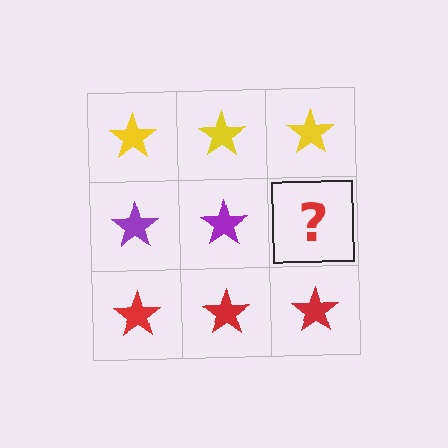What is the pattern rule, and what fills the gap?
The rule is that each row has a consistent color. The gap should be filled with a purple star.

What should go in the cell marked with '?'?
The missing cell should contain a purple star.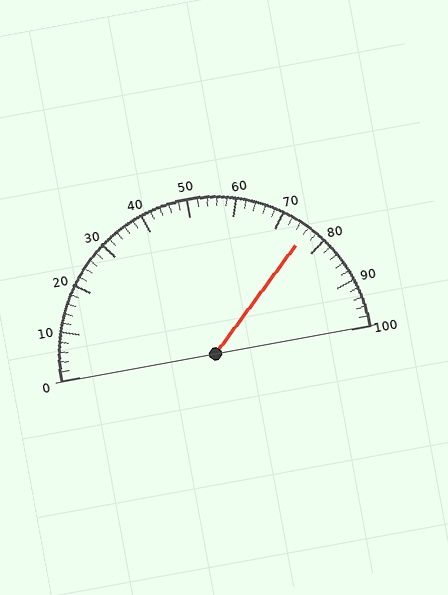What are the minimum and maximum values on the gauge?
The gauge ranges from 0 to 100.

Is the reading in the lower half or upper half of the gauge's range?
The reading is in the upper half of the range (0 to 100).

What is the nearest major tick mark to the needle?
The nearest major tick mark is 80.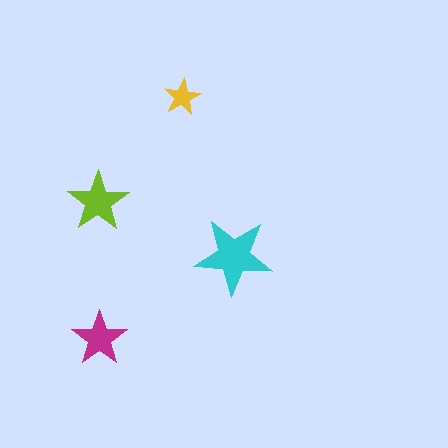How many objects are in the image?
There are 4 objects in the image.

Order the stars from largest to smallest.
the cyan one, the lime one, the magenta one, the yellow one.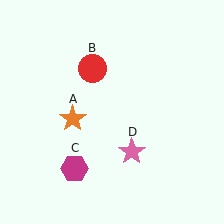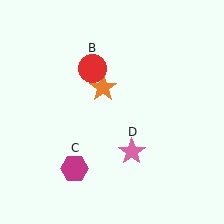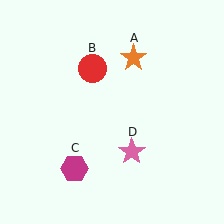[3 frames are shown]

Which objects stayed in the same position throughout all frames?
Red circle (object B) and magenta hexagon (object C) and pink star (object D) remained stationary.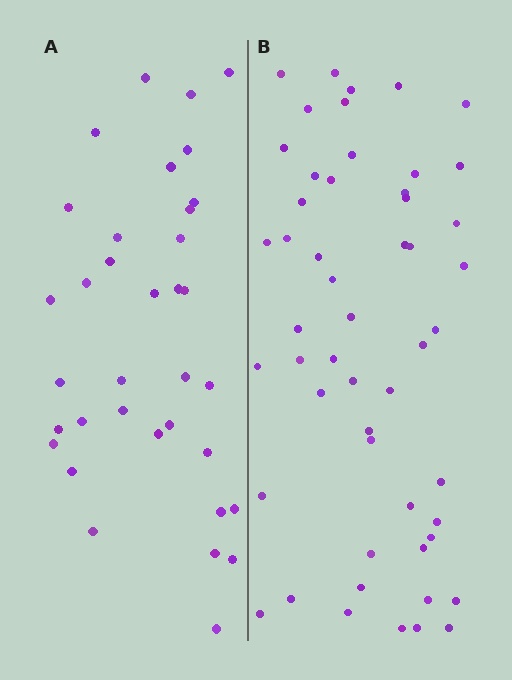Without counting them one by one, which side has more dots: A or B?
Region B (the right region) has more dots.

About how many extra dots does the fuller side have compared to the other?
Region B has approximately 15 more dots than region A.